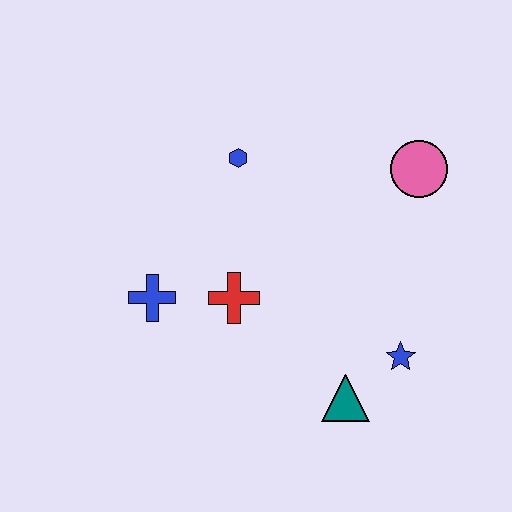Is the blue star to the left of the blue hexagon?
No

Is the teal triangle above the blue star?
No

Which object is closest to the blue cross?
The red cross is closest to the blue cross.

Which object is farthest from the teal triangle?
The blue hexagon is farthest from the teal triangle.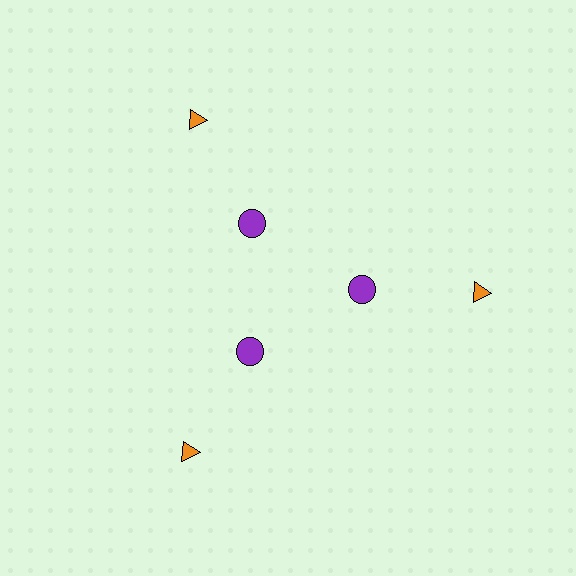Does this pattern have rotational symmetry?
Yes, this pattern has 3-fold rotational symmetry. It looks the same after rotating 120 degrees around the center.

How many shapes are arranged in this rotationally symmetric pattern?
There are 6 shapes, arranged in 3 groups of 2.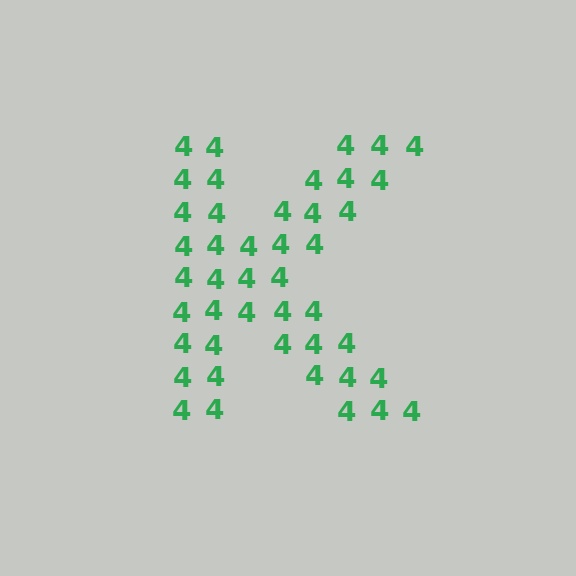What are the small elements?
The small elements are digit 4's.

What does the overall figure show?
The overall figure shows the letter K.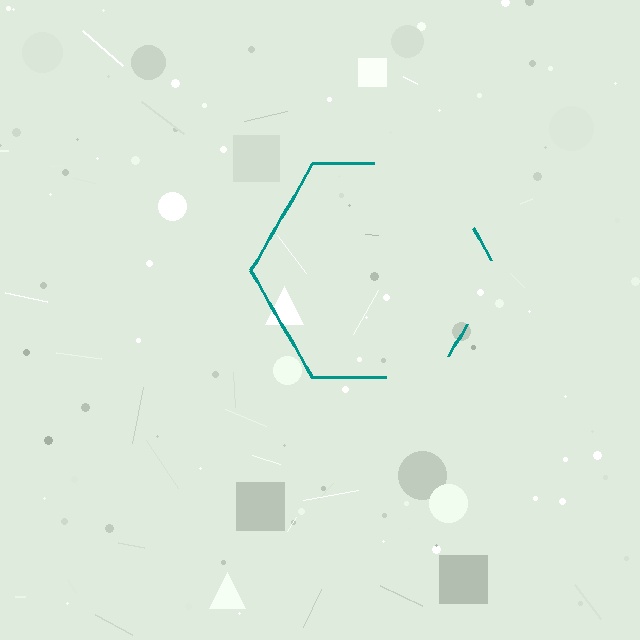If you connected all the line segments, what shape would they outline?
They would outline a hexagon.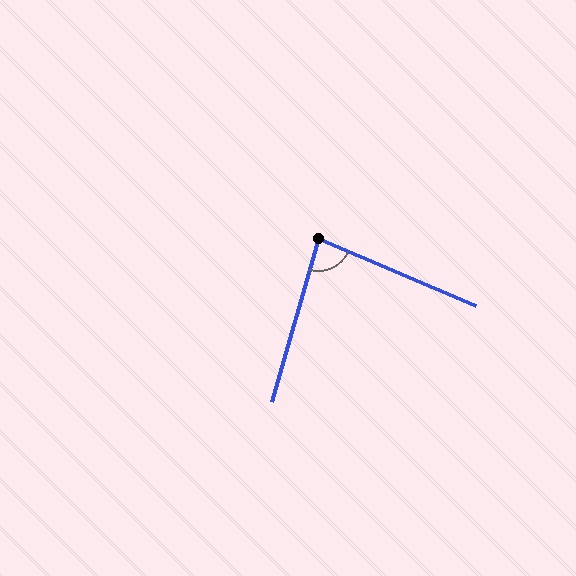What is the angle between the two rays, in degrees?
Approximately 83 degrees.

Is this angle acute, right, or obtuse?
It is acute.